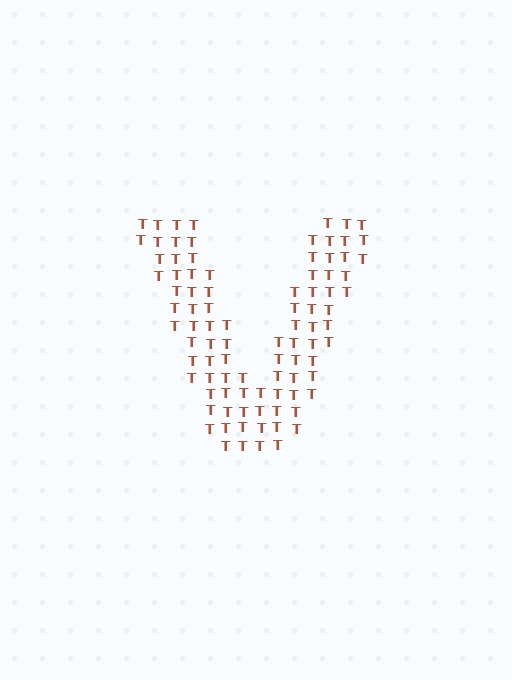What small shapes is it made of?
It is made of small letter T's.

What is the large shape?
The large shape is the letter V.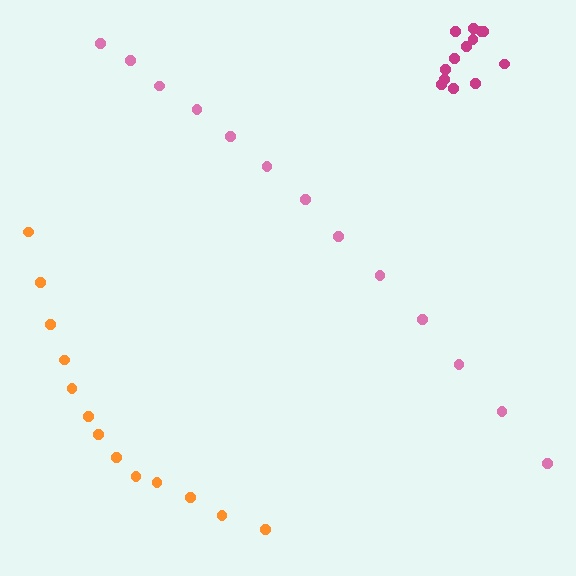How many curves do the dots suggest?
There are 3 distinct paths.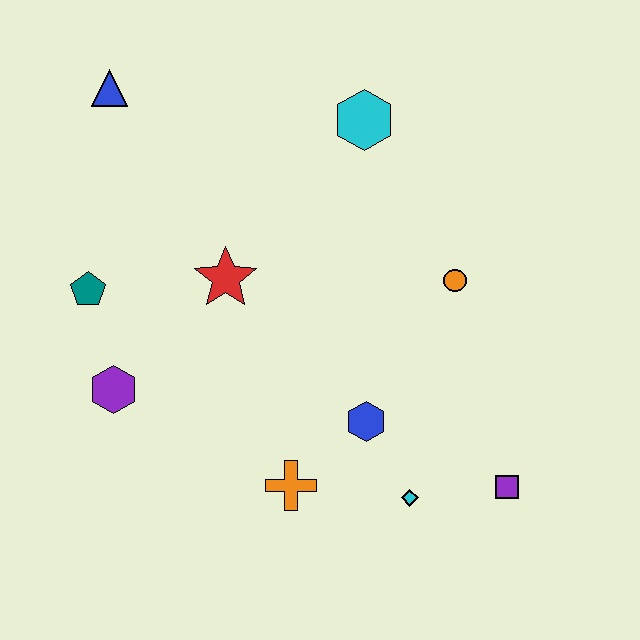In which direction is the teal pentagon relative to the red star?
The teal pentagon is to the left of the red star.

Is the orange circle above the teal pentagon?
Yes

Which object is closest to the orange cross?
The blue hexagon is closest to the orange cross.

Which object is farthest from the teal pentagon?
The purple square is farthest from the teal pentagon.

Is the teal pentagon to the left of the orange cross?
Yes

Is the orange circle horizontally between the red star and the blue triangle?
No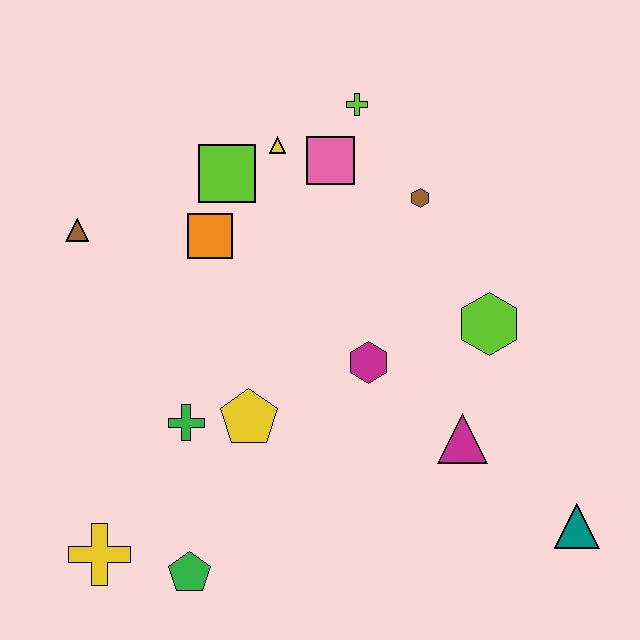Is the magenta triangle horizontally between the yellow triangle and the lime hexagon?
Yes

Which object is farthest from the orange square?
The teal triangle is farthest from the orange square.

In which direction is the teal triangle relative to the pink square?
The teal triangle is below the pink square.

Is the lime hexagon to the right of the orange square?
Yes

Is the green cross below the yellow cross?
No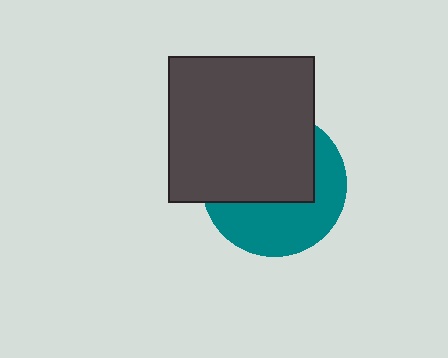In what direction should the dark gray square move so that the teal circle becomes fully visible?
The dark gray square should move up. That is the shortest direction to clear the overlap and leave the teal circle fully visible.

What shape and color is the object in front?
The object in front is a dark gray square.